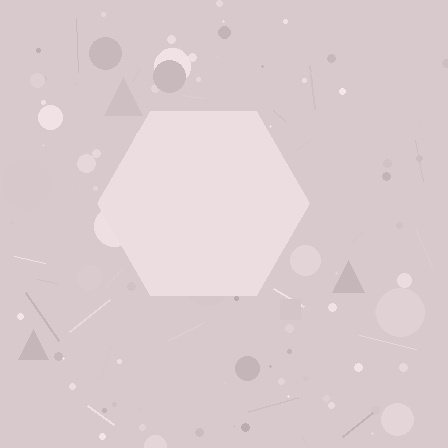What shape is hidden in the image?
A hexagon is hidden in the image.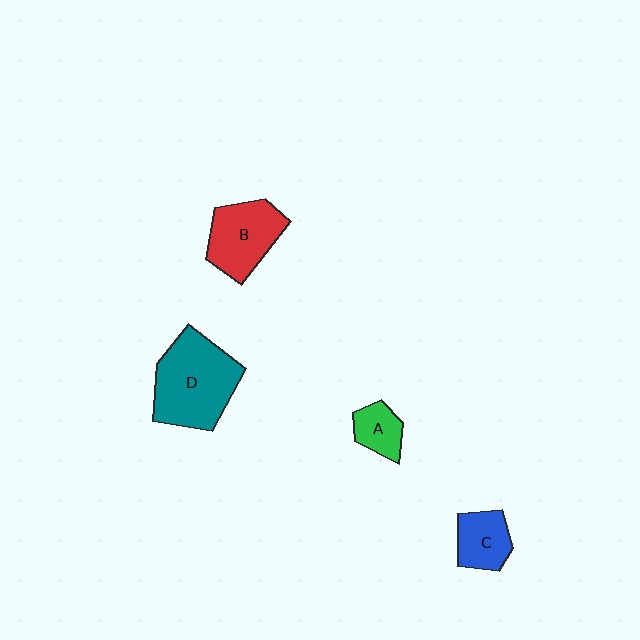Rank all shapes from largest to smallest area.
From largest to smallest: D (teal), B (red), C (blue), A (green).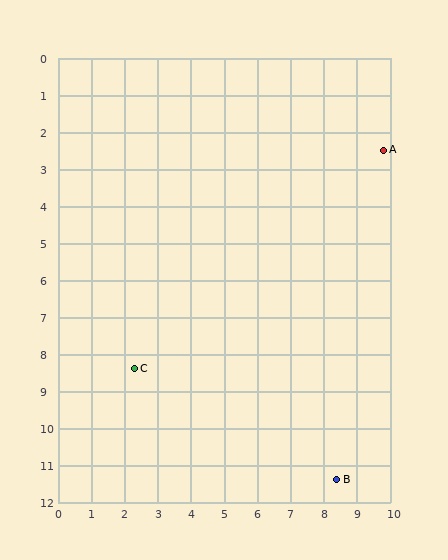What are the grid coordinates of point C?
Point C is at approximately (2.3, 8.4).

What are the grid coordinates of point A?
Point A is at approximately (9.8, 2.5).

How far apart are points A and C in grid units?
Points A and C are about 9.5 grid units apart.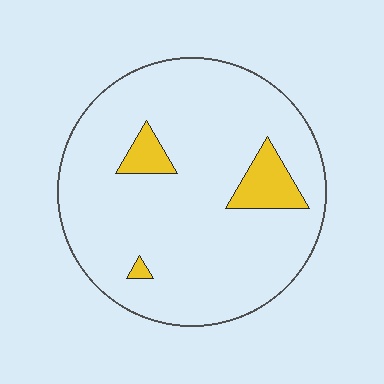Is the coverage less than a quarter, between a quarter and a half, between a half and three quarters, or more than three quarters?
Less than a quarter.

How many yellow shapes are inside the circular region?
3.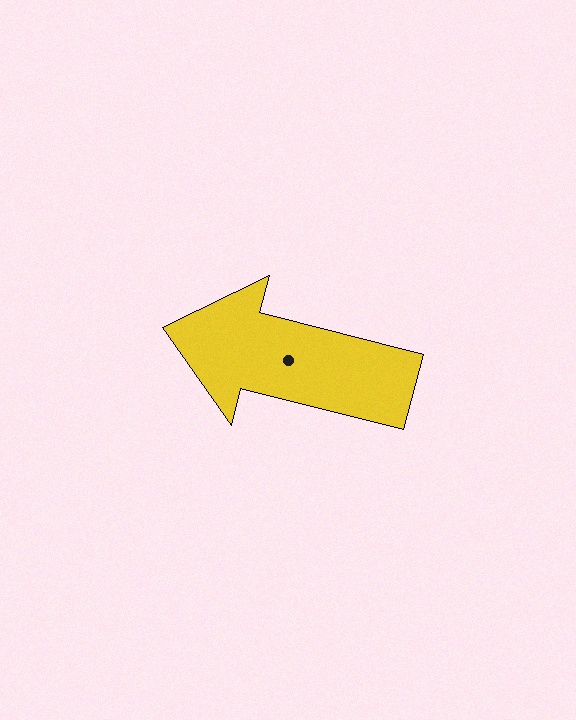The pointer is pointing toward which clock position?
Roughly 9 o'clock.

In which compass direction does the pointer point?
West.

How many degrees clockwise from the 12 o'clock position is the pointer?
Approximately 284 degrees.